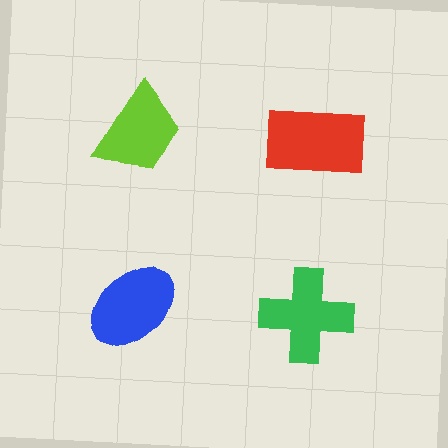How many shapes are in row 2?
2 shapes.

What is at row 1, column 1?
A lime trapezoid.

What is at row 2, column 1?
A blue ellipse.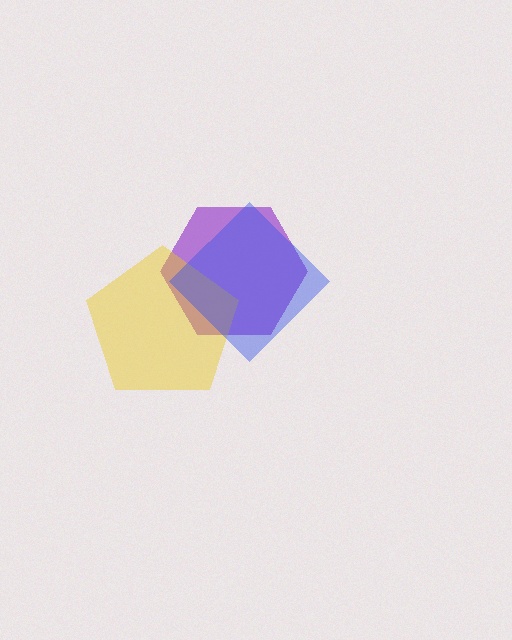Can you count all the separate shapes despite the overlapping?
Yes, there are 3 separate shapes.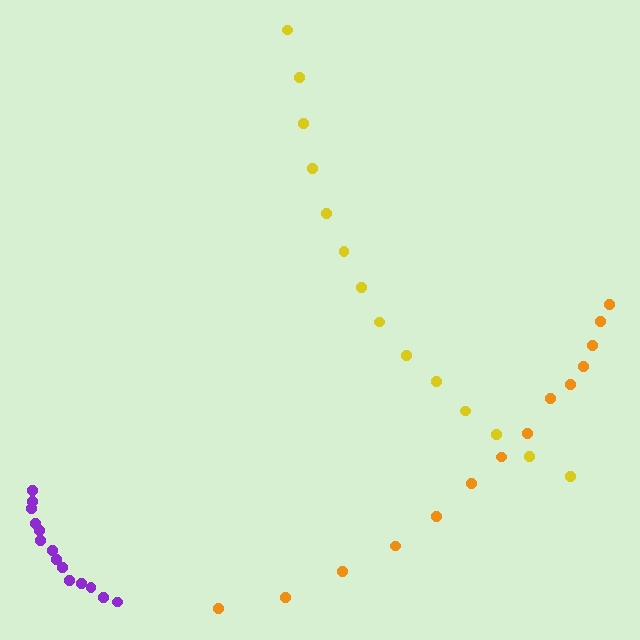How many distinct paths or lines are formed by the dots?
There are 3 distinct paths.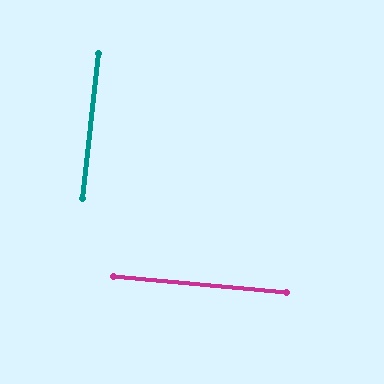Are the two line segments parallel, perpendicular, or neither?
Perpendicular — they meet at approximately 89°.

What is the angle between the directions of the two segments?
Approximately 89 degrees.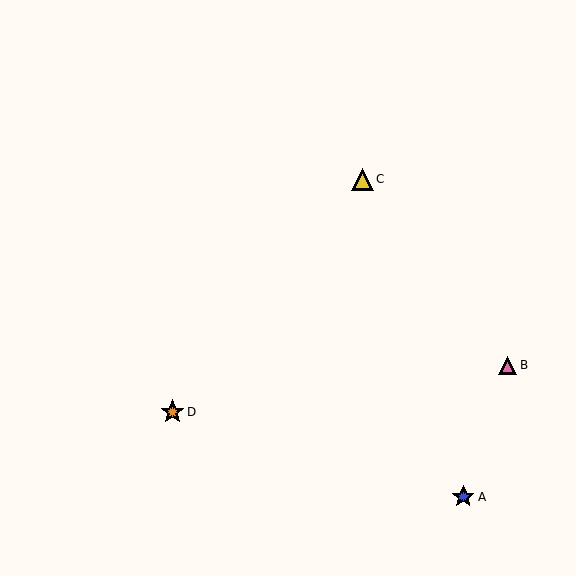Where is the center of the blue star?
The center of the blue star is at (463, 497).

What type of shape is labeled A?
Shape A is a blue star.